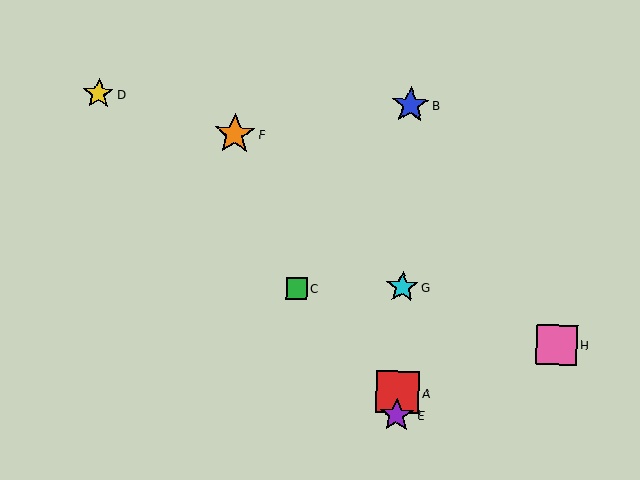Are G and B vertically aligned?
Yes, both are at x≈402.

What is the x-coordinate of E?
Object E is at x≈397.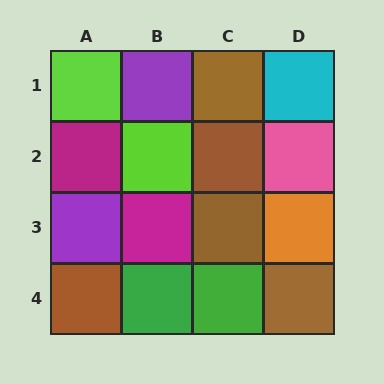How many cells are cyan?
1 cell is cyan.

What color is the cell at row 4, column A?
Brown.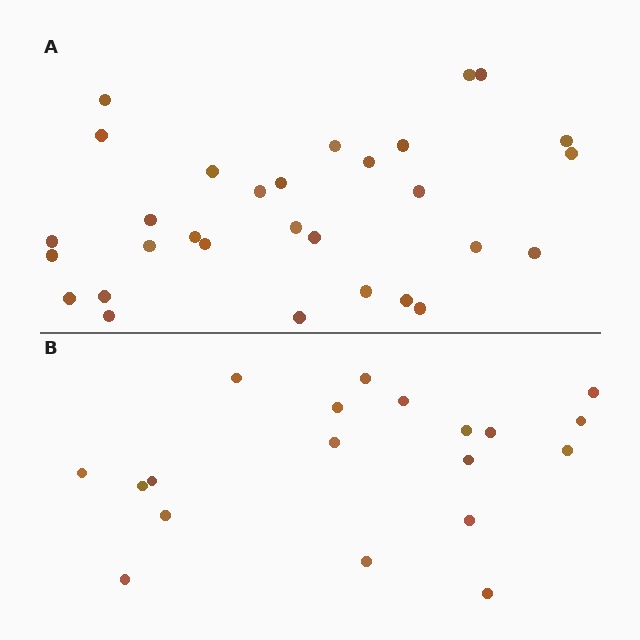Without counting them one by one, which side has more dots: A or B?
Region A (the top region) has more dots.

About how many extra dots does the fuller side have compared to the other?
Region A has roughly 12 or so more dots than region B.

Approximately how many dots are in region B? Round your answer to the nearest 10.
About 20 dots. (The exact count is 19, which rounds to 20.)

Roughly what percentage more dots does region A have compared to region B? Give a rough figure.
About 60% more.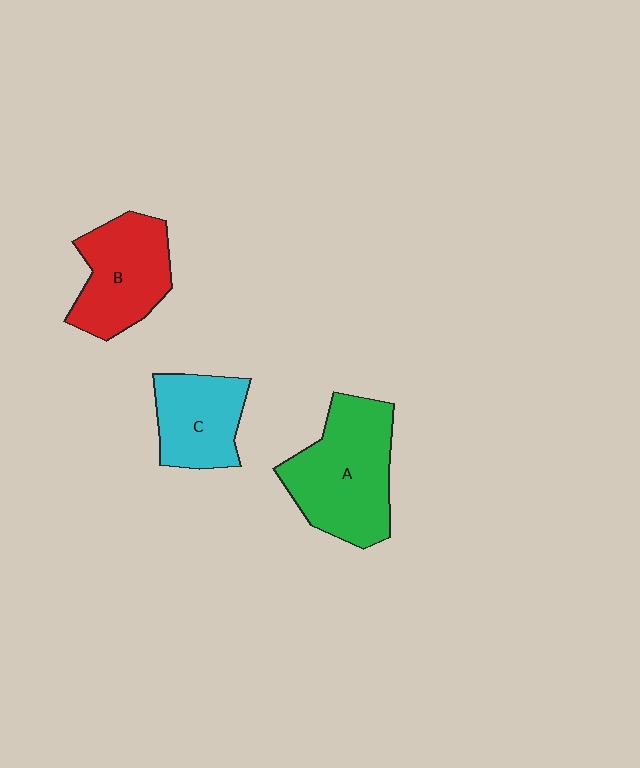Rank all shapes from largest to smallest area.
From largest to smallest: A (green), B (red), C (cyan).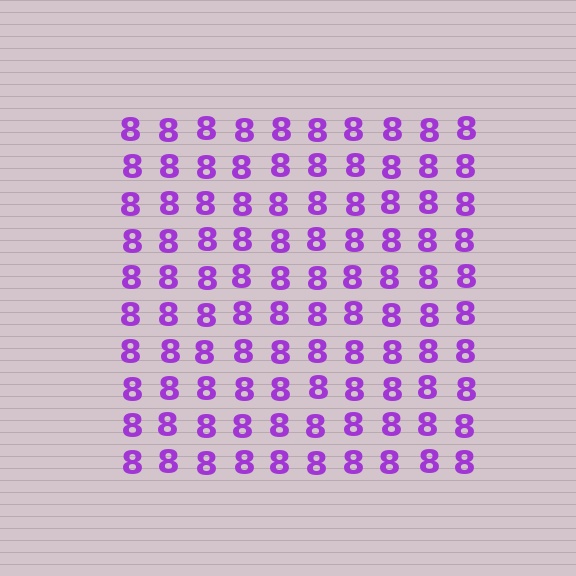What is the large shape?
The large shape is a square.